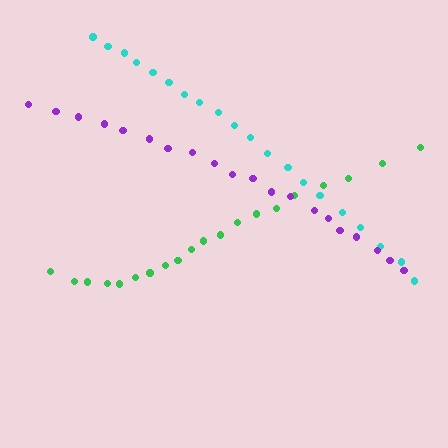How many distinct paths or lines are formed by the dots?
There are 3 distinct paths.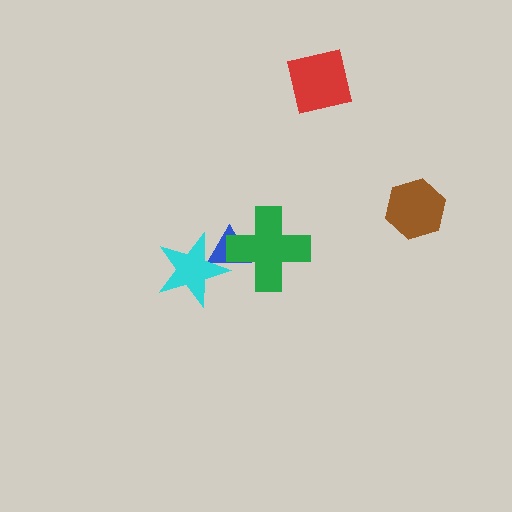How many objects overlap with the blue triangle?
2 objects overlap with the blue triangle.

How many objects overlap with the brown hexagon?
0 objects overlap with the brown hexagon.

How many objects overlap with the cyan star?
1 object overlaps with the cyan star.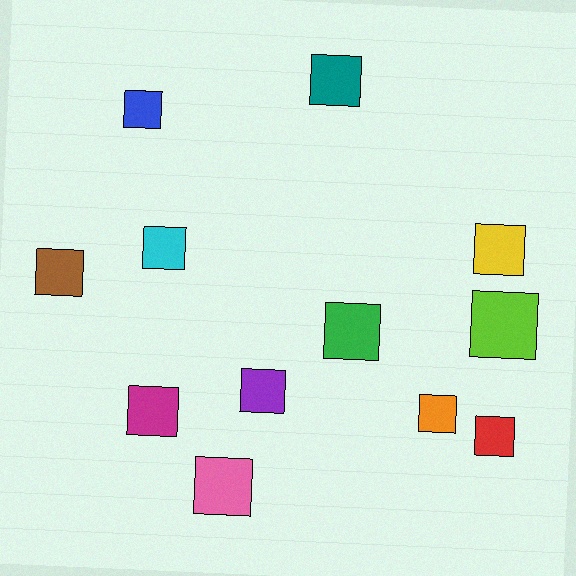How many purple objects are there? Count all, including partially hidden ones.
There is 1 purple object.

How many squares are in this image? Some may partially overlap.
There are 12 squares.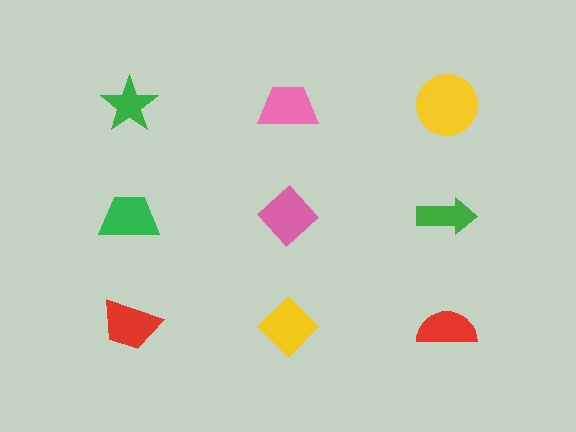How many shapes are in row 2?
3 shapes.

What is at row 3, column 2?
A yellow diamond.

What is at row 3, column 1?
A red trapezoid.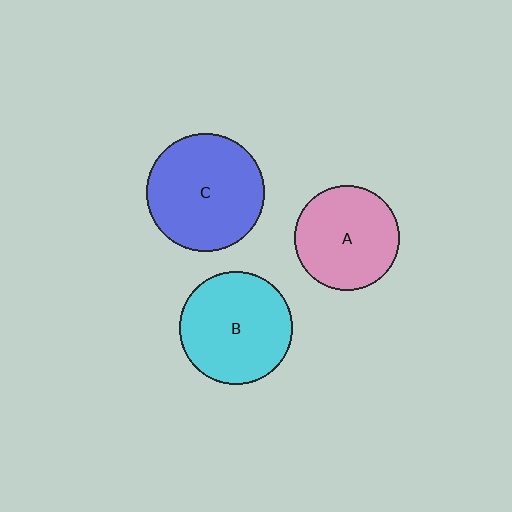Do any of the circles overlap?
No, none of the circles overlap.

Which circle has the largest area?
Circle C (blue).